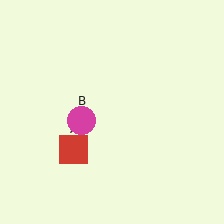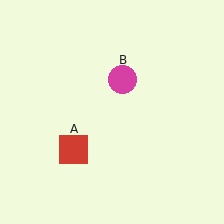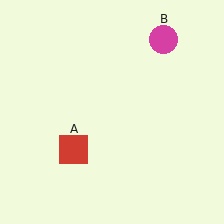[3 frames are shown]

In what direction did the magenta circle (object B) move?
The magenta circle (object B) moved up and to the right.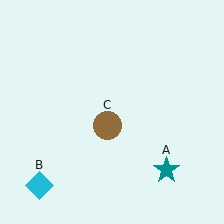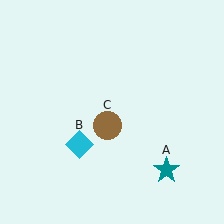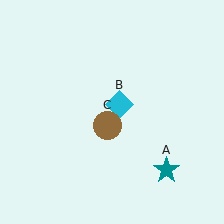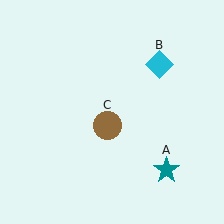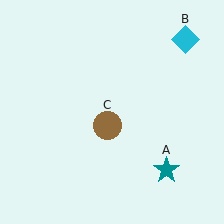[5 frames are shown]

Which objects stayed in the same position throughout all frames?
Teal star (object A) and brown circle (object C) remained stationary.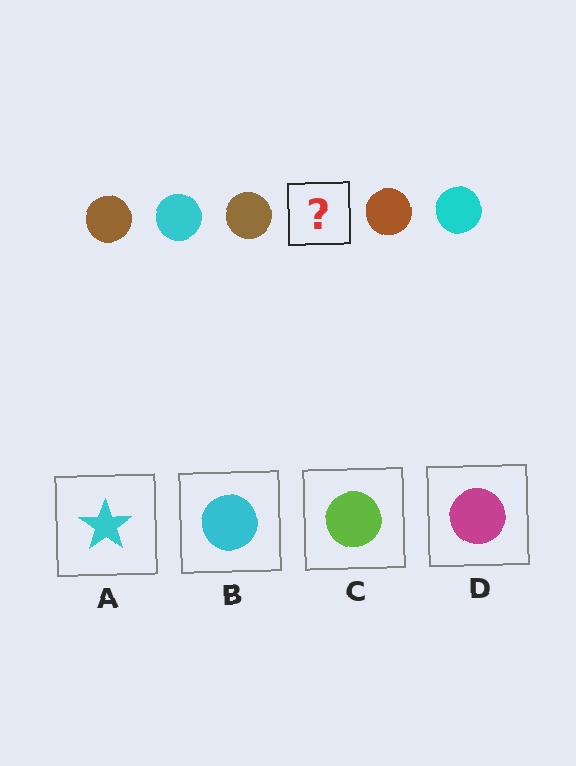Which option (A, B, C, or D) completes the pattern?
B.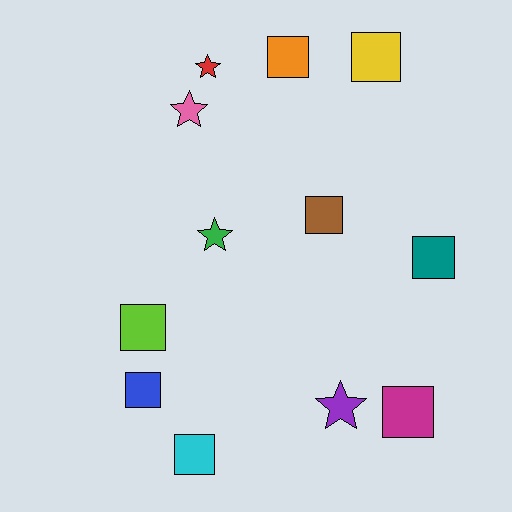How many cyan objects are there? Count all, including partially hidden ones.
There is 1 cyan object.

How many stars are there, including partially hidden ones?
There are 4 stars.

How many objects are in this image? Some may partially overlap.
There are 12 objects.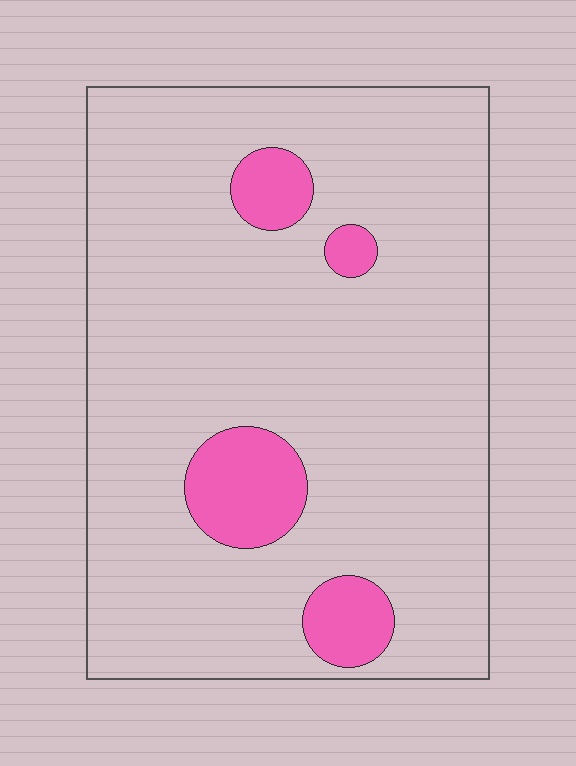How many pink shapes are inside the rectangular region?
4.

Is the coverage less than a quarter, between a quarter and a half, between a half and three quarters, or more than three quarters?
Less than a quarter.